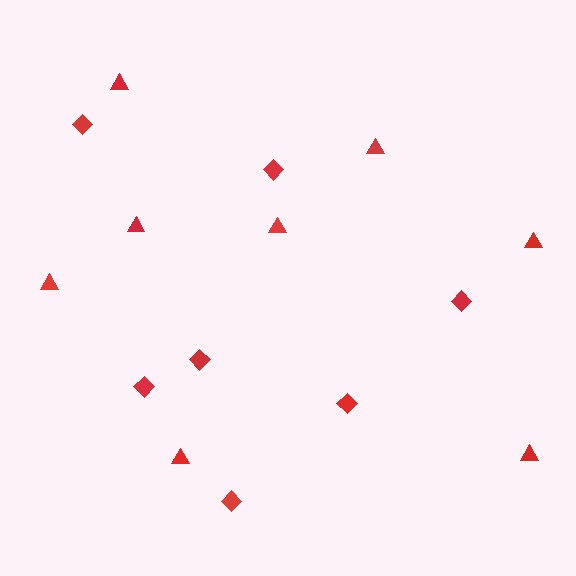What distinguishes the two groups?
There are 2 groups: one group of triangles (8) and one group of diamonds (7).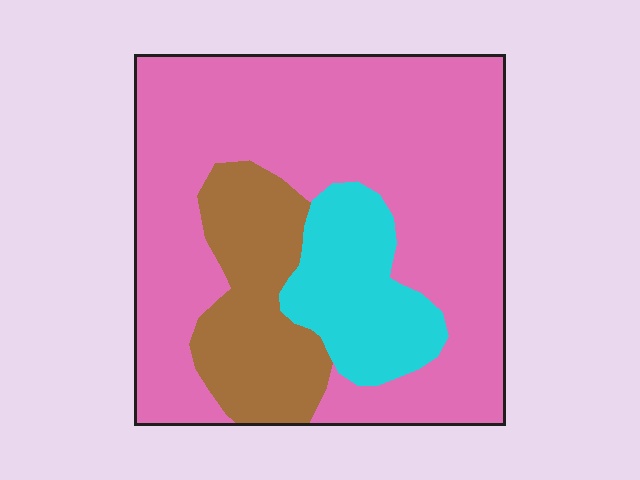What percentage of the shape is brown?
Brown covers about 20% of the shape.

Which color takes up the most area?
Pink, at roughly 65%.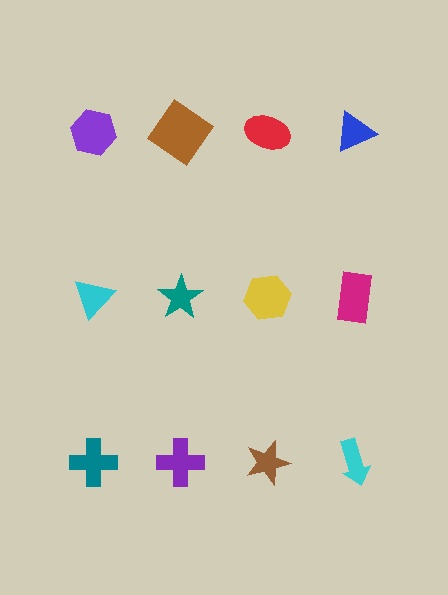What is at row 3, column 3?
A brown star.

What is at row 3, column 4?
A cyan arrow.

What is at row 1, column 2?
A brown diamond.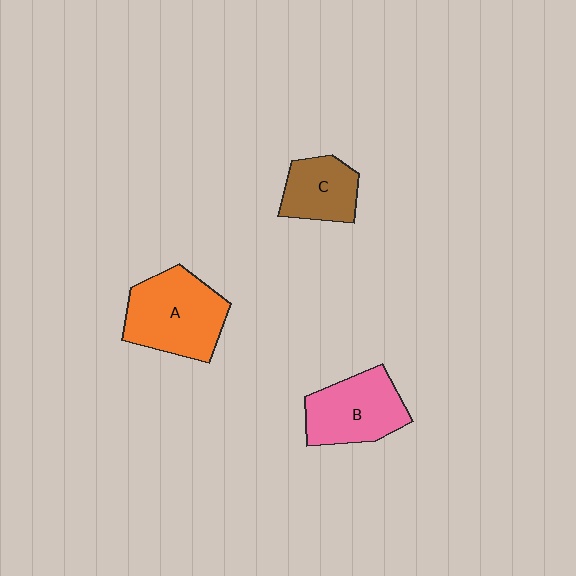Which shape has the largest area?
Shape A (orange).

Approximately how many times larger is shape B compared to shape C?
Approximately 1.4 times.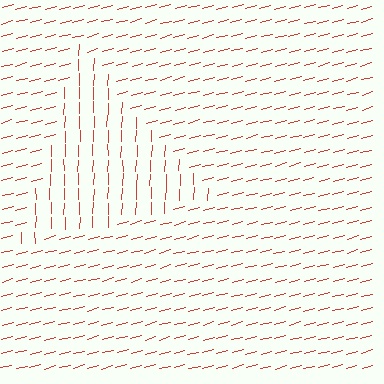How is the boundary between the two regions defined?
The boundary is defined purely by a change in line orientation (approximately 73 degrees difference). All lines are the same color and thickness.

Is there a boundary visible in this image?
Yes, there is a texture boundary formed by a change in line orientation.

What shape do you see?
I see a triangle.